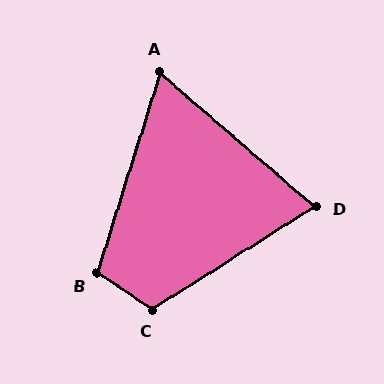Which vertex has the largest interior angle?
C, at approximately 113 degrees.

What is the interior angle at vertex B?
Approximately 107 degrees (obtuse).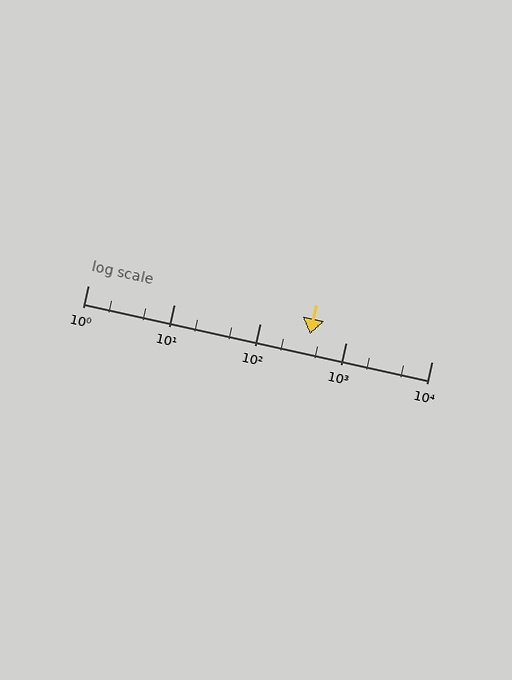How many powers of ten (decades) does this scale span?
The scale spans 4 decades, from 1 to 10000.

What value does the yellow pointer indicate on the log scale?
The pointer indicates approximately 380.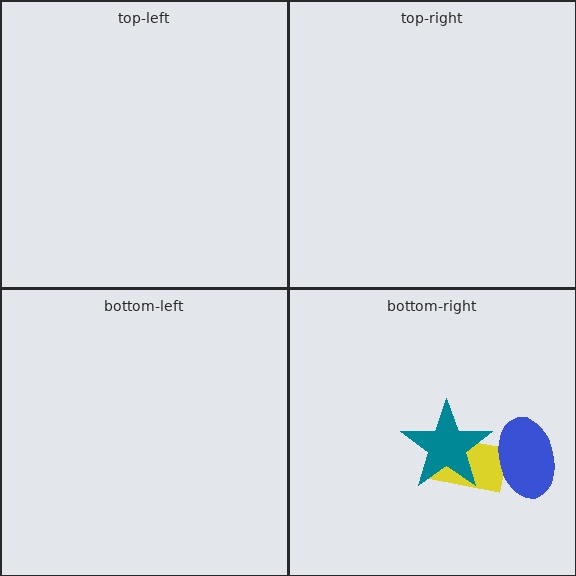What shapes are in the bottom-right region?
The yellow rectangle, the teal star, the blue ellipse.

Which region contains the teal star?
The bottom-right region.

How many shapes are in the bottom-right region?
3.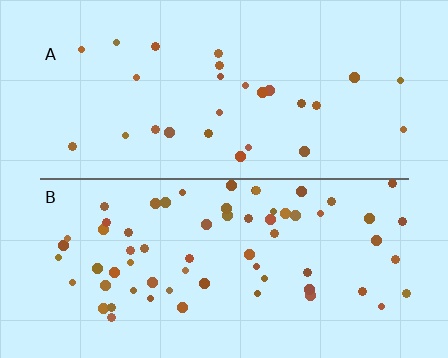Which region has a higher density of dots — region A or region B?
B (the bottom).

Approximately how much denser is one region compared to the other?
Approximately 2.4× — region B over region A.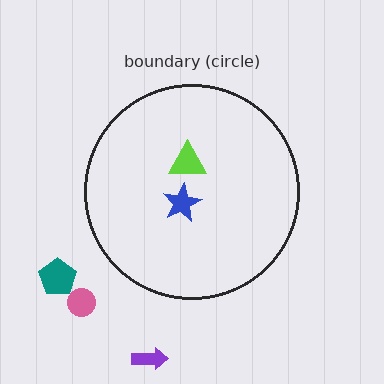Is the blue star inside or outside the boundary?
Inside.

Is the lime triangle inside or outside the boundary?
Inside.